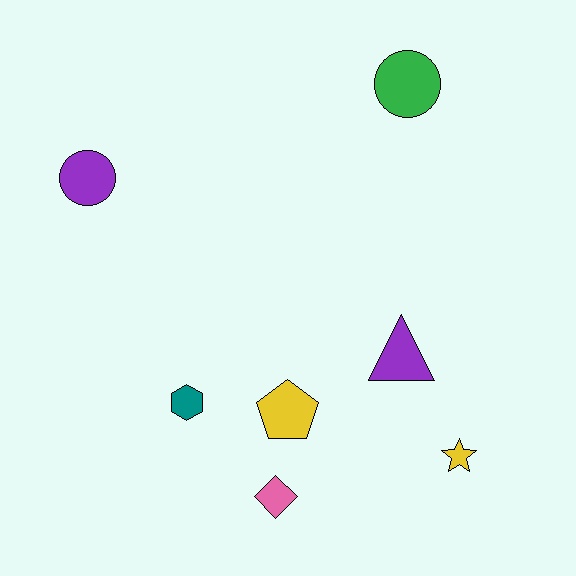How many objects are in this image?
There are 7 objects.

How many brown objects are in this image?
There are no brown objects.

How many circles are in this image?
There are 2 circles.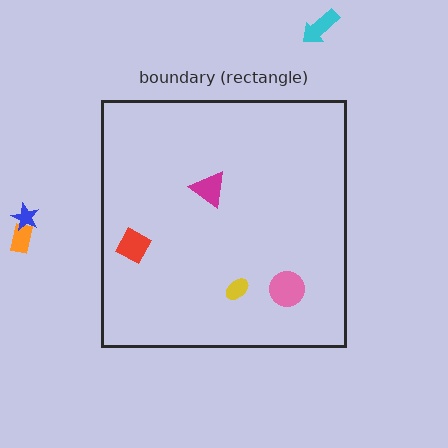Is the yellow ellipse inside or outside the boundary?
Inside.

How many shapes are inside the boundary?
4 inside, 3 outside.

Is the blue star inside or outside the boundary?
Outside.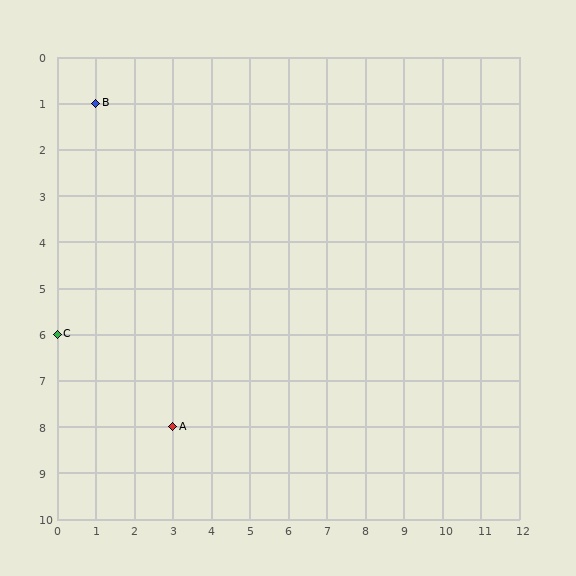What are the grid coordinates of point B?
Point B is at grid coordinates (1, 1).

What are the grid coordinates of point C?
Point C is at grid coordinates (0, 6).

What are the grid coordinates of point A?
Point A is at grid coordinates (3, 8).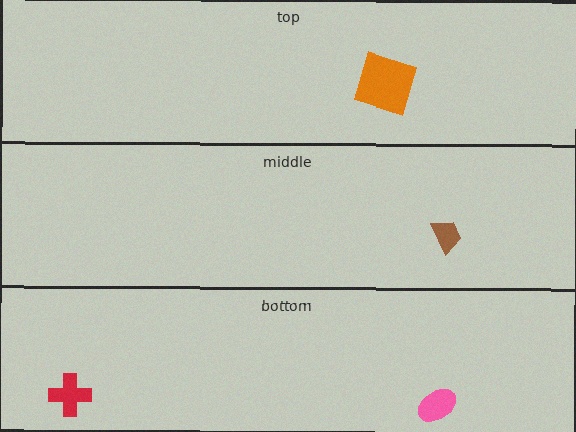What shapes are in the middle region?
The brown trapezoid.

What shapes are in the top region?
The orange square.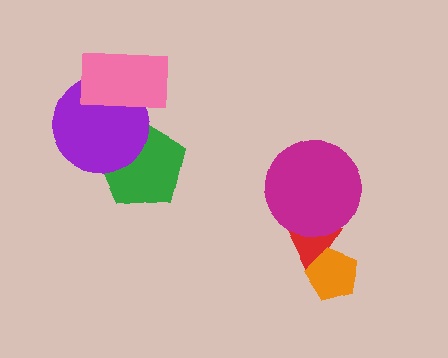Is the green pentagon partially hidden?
Yes, it is partially covered by another shape.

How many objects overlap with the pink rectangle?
1 object overlaps with the pink rectangle.